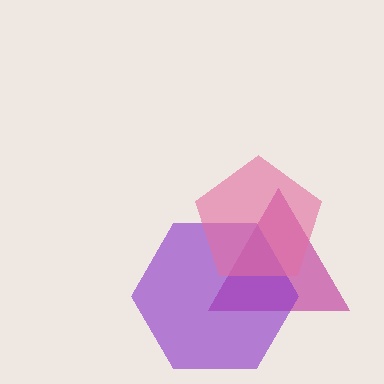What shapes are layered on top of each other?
The layered shapes are: a magenta triangle, a purple hexagon, a pink pentagon.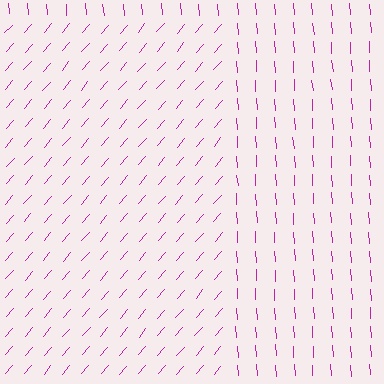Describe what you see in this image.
The image is filled with small magenta line segments. A rectangle region in the image has lines oriented differently from the surrounding lines, creating a visible texture boundary.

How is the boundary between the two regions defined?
The boundary is defined purely by a change in line orientation (approximately 45 degrees difference). All lines are the same color and thickness.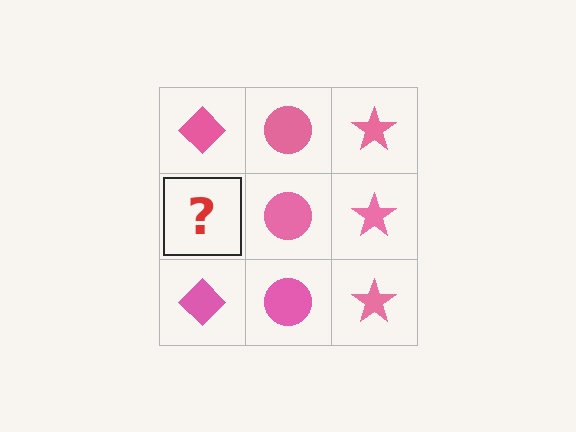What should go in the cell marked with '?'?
The missing cell should contain a pink diamond.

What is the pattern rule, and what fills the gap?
The rule is that each column has a consistent shape. The gap should be filled with a pink diamond.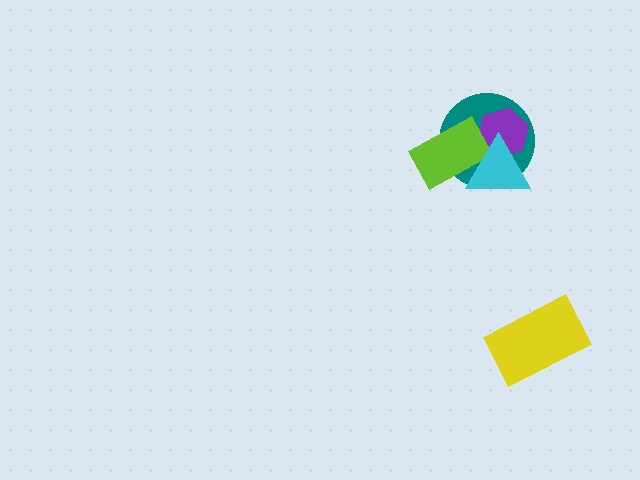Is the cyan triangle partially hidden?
No, no other shape covers it.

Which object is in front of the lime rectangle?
The cyan triangle is in front of the lime rectangle.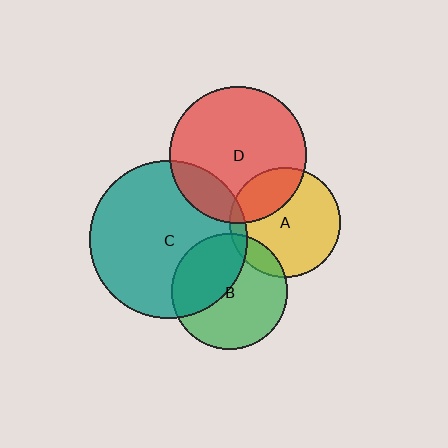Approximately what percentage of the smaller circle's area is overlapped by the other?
Approximately 40%.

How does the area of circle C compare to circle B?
Approximately 1.9 times.